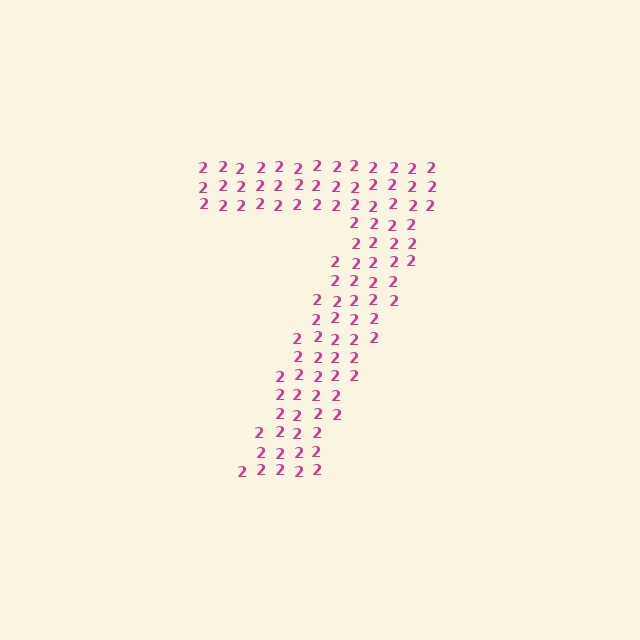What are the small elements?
The small elements are digit 2's.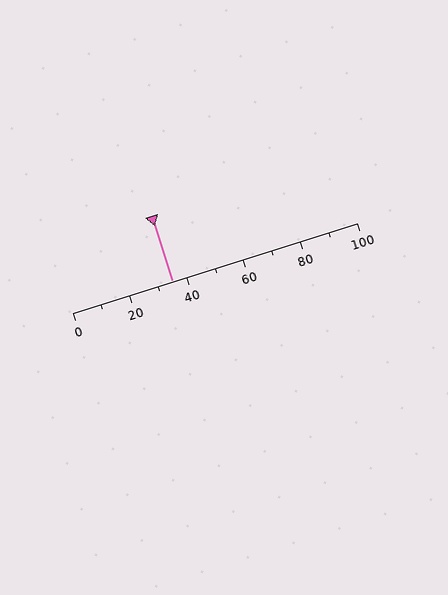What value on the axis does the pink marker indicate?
The marker indicates approximately 35.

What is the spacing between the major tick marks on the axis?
The major ticks are spaced 20 apart.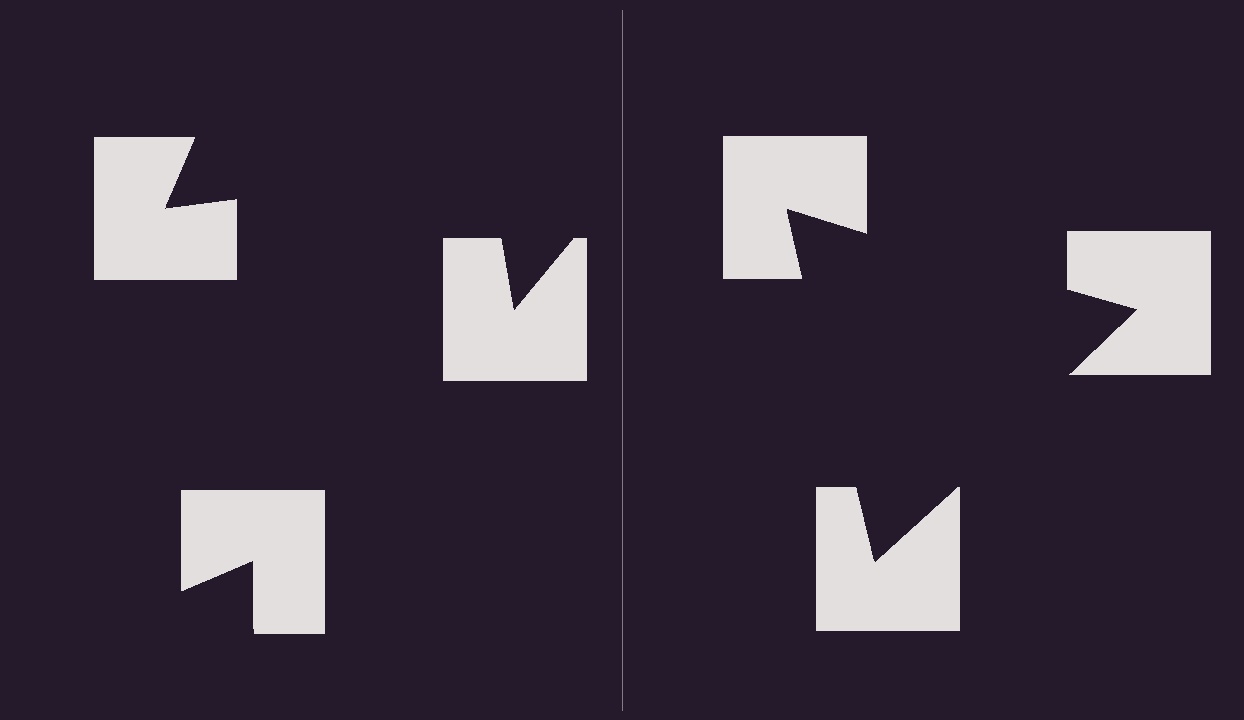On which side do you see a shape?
An illusory triangle appears on the right side. On the left side the wedge cuts are rotated, so no coherent shape forms.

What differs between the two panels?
The notched squares are positioned identically on both sides; only the wedge orientations differ. On the right they align to a triangle; on the left they are misaligned.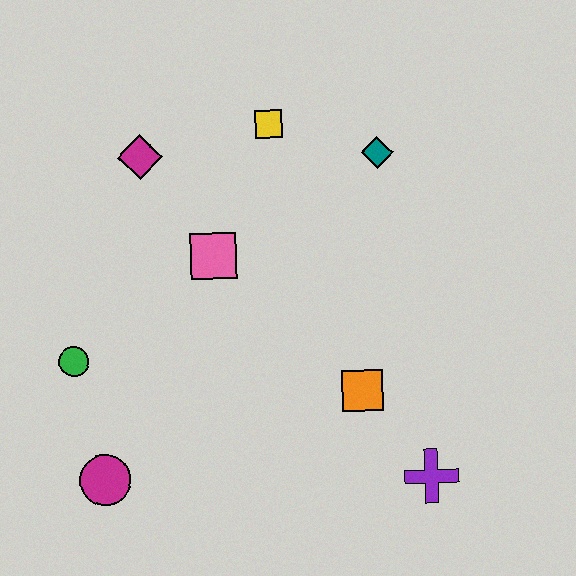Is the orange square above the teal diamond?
No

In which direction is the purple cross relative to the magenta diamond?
The purple cross is below the magenta diamond.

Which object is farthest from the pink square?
The purple cross is farthest from the pink square.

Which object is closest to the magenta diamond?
The pink square is closest to the magenta diamond.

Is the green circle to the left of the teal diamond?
Yes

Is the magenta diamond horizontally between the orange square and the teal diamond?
No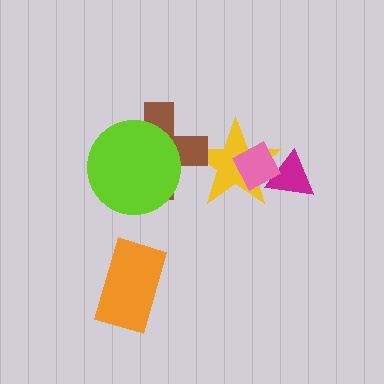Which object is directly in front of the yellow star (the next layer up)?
The brown cross is directly in front of the yellow star.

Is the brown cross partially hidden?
Yes, it is partially covered by another shape.